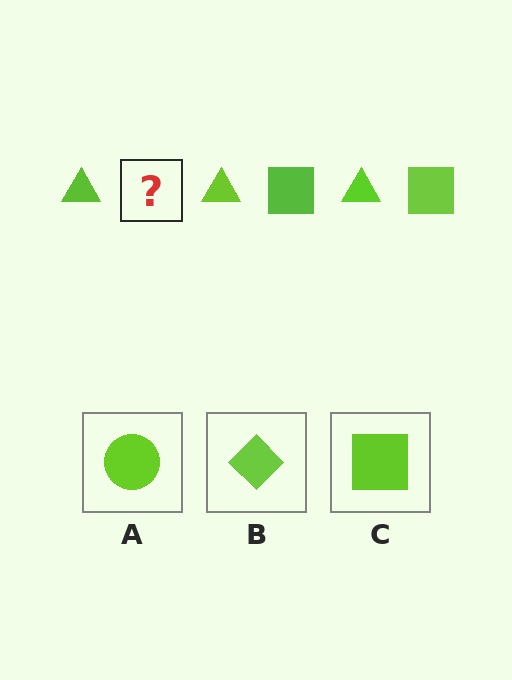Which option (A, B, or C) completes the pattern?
C.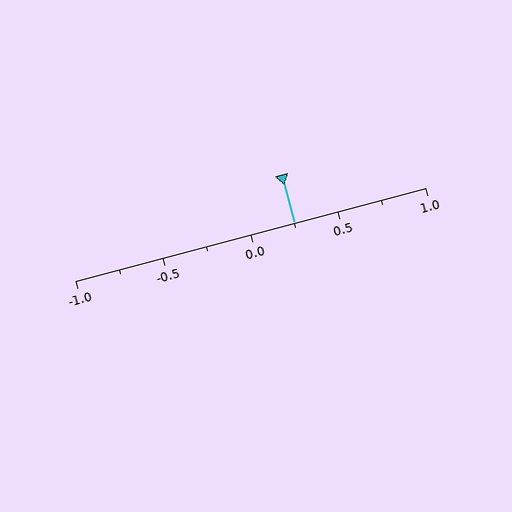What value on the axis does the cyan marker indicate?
The marker indicates approximately 0.25.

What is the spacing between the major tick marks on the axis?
The major ticks are spaced 0.5 apart.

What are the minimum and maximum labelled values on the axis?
The axis runs from -1.0 to 1.0.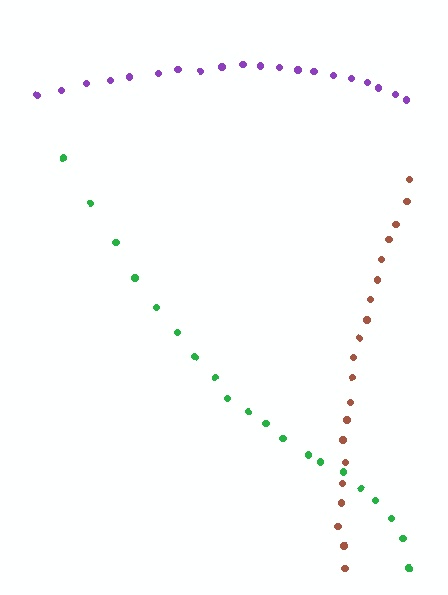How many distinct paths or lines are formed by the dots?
There are 3 distinct paths.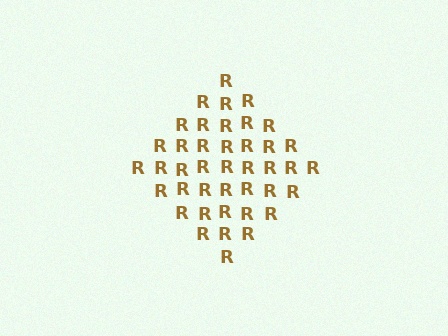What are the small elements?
The small elements are letter R's.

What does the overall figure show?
The overall figure shows a diamond.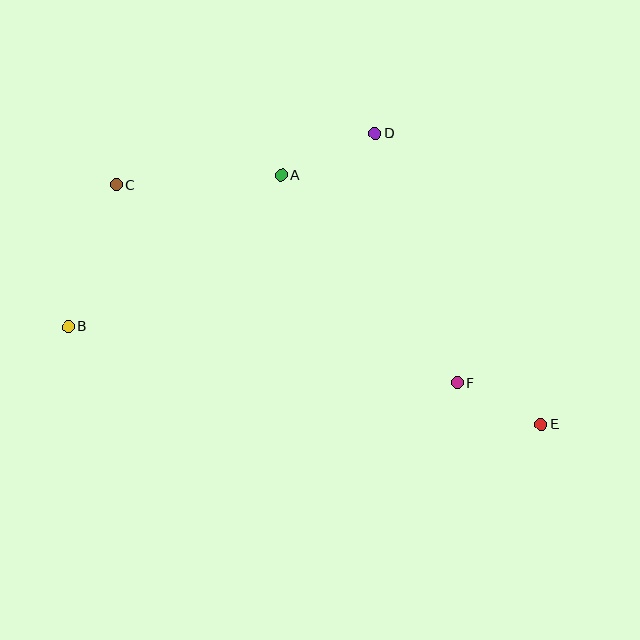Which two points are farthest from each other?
Points C and E are farthest from each other.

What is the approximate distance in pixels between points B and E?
The distance between B and E is approximately 483 pixels.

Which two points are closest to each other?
Points E and F are closest to each other.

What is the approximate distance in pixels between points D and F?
The distance between D and F is approximately 263 pixels.